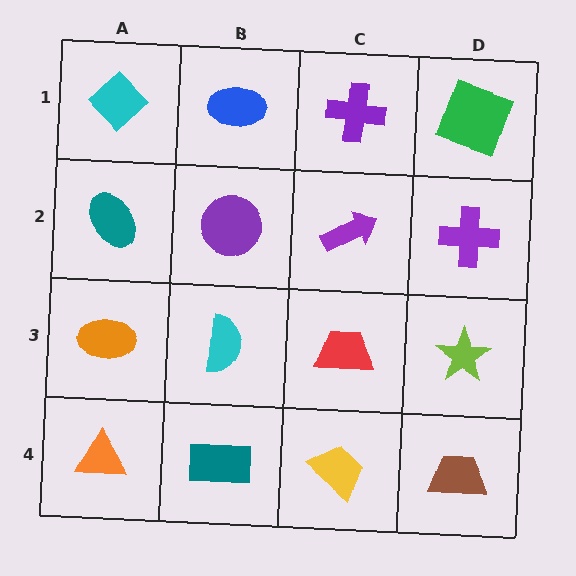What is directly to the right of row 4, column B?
A yellow trapezoid.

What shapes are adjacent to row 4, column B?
A cyan semicircle (row 3, column B), an orange triangle (row 4, column A), a yellow trapezoid (row 4, column C).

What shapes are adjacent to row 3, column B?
A purple circle (row 2, column B), a teal rectangle (row 4, column B), an orange ellipse (row 3, column A), a red trapezoid (row 3, column C).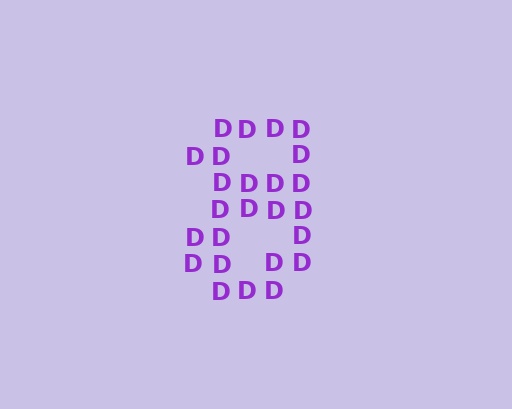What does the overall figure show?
The overall figure shows the digit 8.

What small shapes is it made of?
It is made of small letter D's.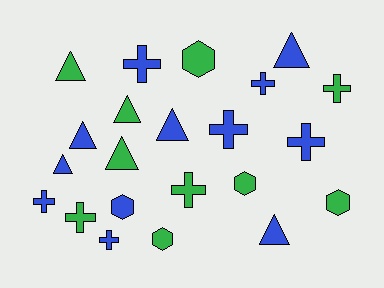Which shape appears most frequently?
Cross, with 9 objects.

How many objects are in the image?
There are 22 objects.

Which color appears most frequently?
Blue, with 12 objects.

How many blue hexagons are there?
There is 1 blue hexagon.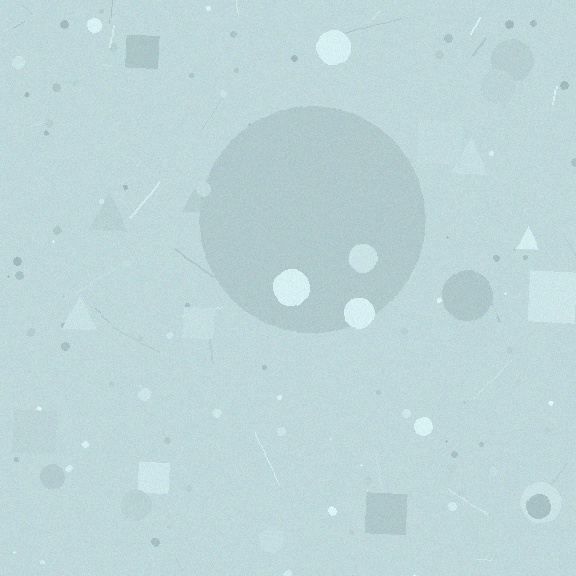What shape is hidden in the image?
A circle is hidden in the image.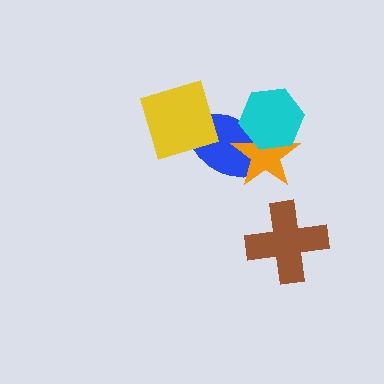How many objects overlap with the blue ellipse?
3 objects overlap with the blue ellipse.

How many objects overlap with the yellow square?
1 object overlaps with the yellow square.